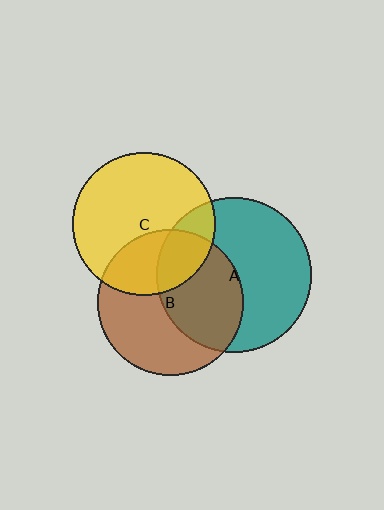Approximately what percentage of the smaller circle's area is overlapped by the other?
Approximately 20%.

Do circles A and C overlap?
Yes.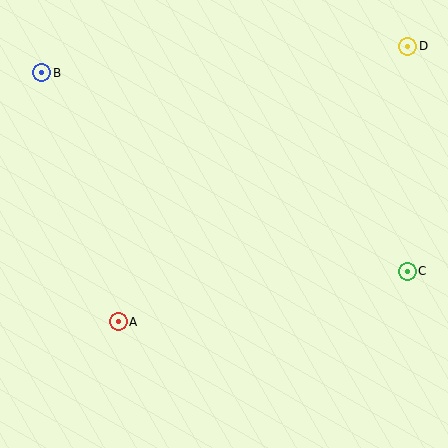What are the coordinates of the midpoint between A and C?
The midpoint between A and C is at (263, 296).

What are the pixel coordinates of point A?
Point A is at (118, 322).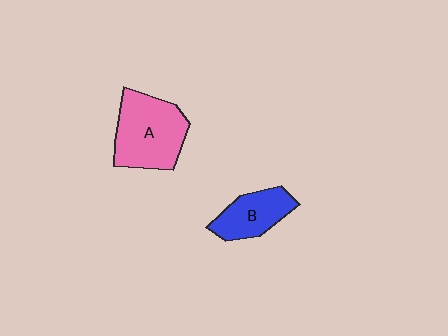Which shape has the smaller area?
Shape B (blue).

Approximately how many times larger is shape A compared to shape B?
Approximately 1.6 times.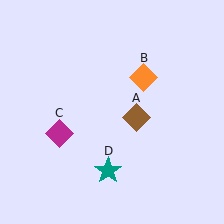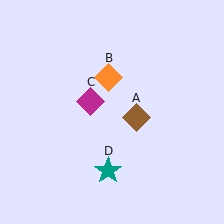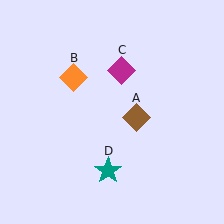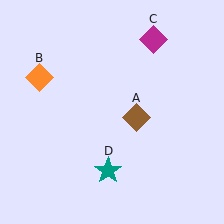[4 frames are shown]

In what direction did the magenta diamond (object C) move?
The magenta diamond (object C) moved up and to the right.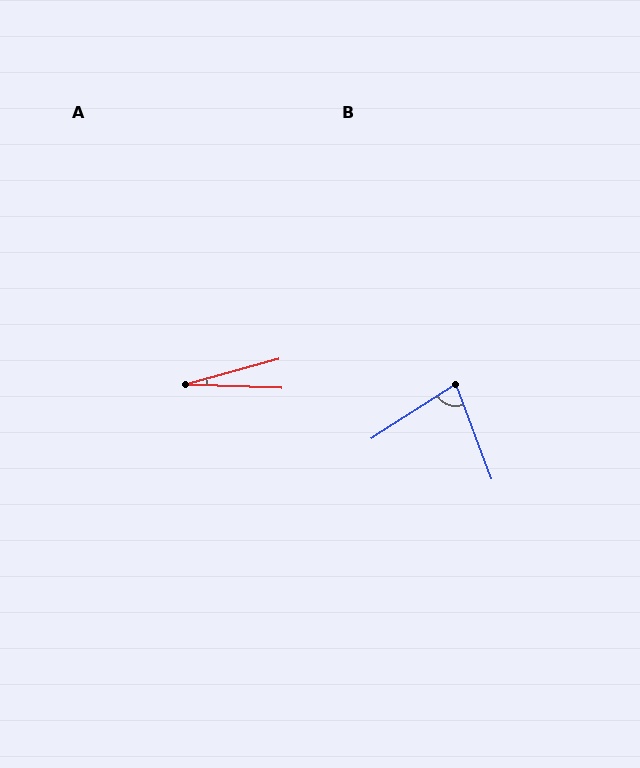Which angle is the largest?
B, at approximately 78 degrees.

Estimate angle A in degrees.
Approximately 17 degrees.